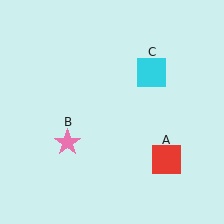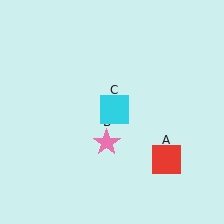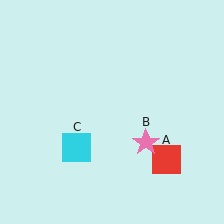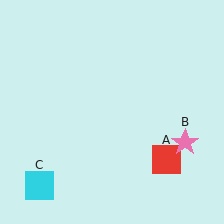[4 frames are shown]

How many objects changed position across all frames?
2 objects changed position: pink star (object B), cyan square (object C).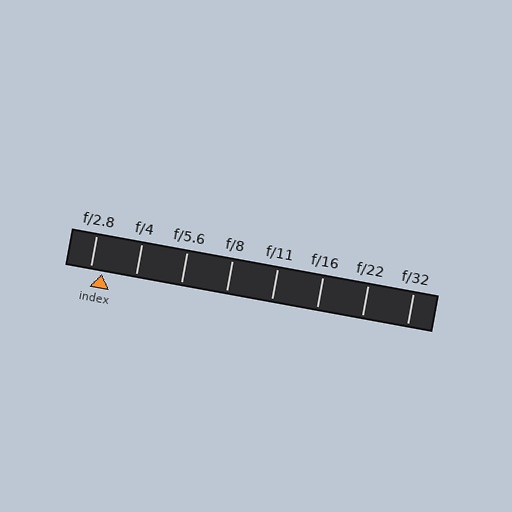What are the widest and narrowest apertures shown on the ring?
The widest aperture shown is f/2.8 and the narrowest is f/32.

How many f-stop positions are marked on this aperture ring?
There are 8 f-stop positions marked.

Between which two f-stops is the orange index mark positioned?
The index mark is between f/2.8 and f/4.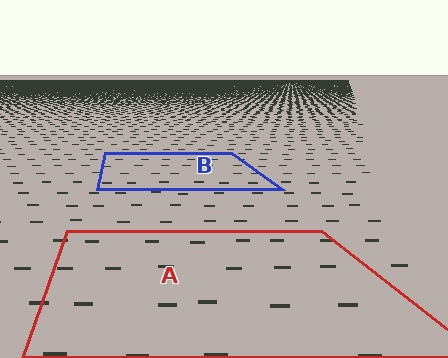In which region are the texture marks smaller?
The texture marks are smaller in region B, because it is farther away.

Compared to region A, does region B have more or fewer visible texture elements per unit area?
Region B has more texture elements per unit area — they are packed more densely because it is farther away.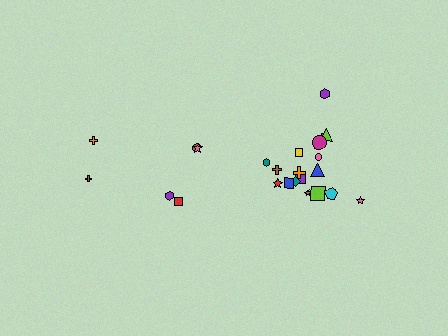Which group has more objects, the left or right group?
The right group.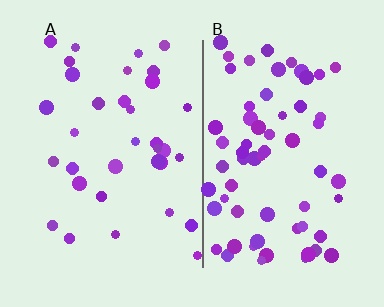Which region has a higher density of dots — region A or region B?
B (the right).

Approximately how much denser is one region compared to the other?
Approximately 1.9× — region B over region A.